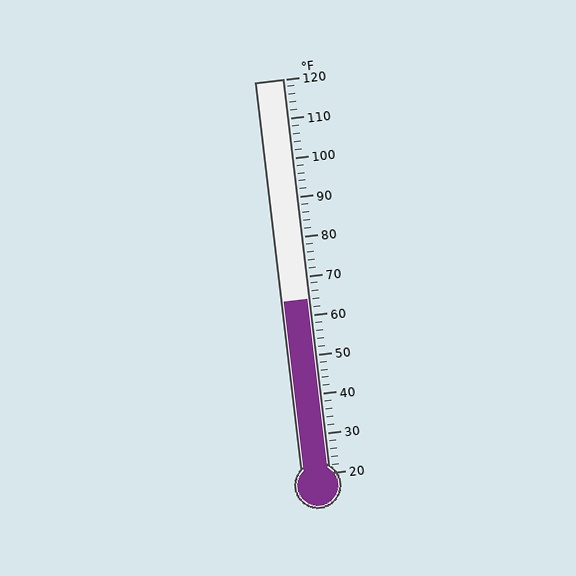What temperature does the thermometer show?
The thermometer shows approximately 64°F.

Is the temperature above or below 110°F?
The temperature is below 110°F.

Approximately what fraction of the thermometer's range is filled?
The thermometer is filled to approximately 45% of its range.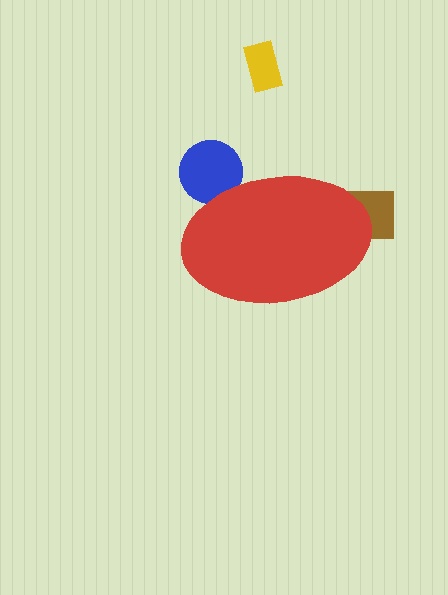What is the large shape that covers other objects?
A red ellipse.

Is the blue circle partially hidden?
Yes, the blue circle is partially hidden behind the red ellipse.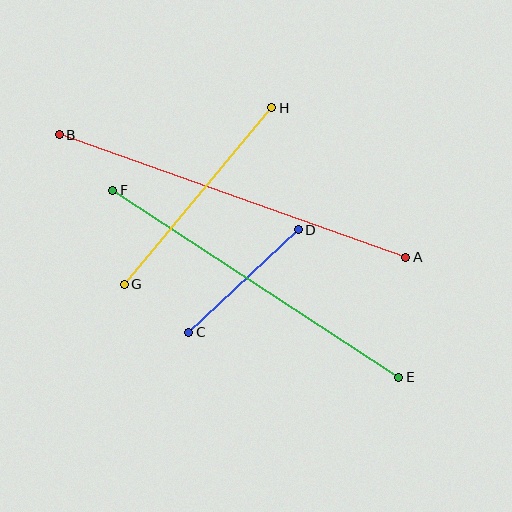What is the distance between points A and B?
The distance is approximately 368 pixels.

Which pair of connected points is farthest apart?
Points A and B are farthest apart.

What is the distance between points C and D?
The distance is approximately 150 pixels.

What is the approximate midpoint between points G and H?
The midpoint is at approximately (198, 196) pixels.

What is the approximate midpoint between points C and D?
The midpoint is at approximately (243, 281) pixels.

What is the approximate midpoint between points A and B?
The midpoint is at approximately (232, 196) pixels.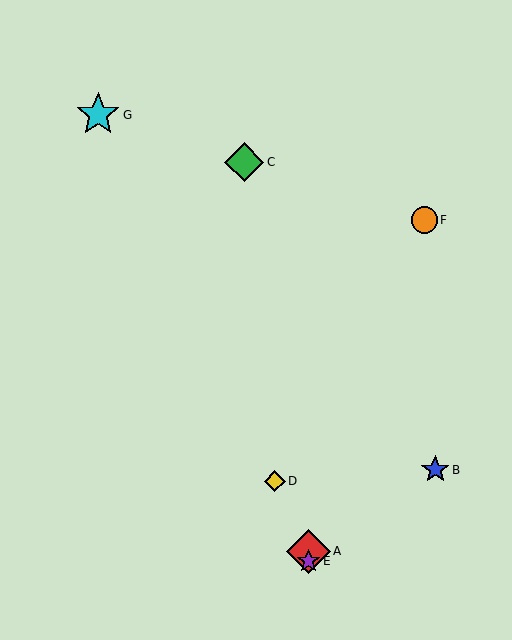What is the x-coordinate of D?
Object D is at x≈275.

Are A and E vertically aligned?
Yes, both are at x≈308.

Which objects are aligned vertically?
Objects A, E are aligned vertically.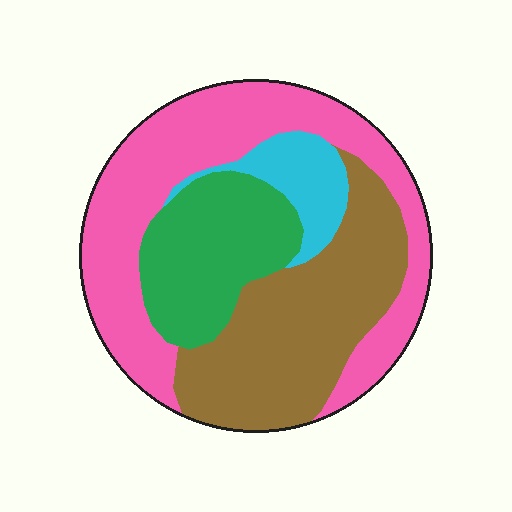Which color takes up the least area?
Cyan, at roughly 10%.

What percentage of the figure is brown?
Brown takes up about one third (1/3) of the figure.